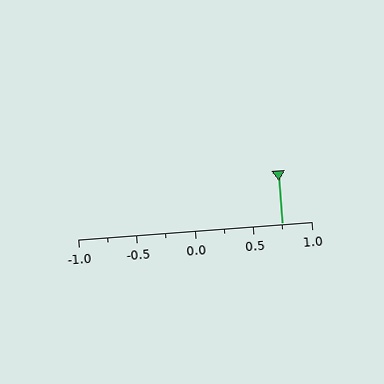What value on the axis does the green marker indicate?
The marker indicates approximately 0.75.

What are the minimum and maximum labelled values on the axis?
The axis runs from -1.0 to 1.0.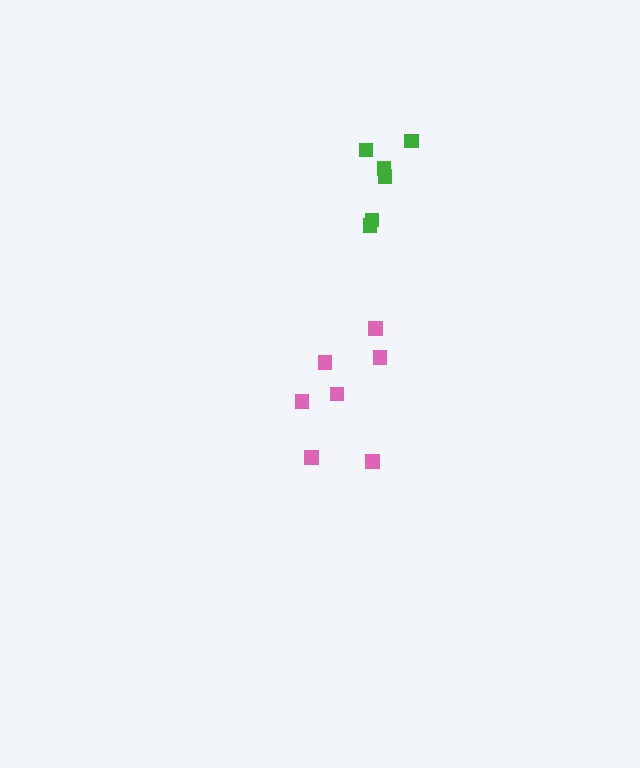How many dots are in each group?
Group 1: 7 dots, Group 2: 6 dots (13 total).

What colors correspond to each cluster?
The clusters are colored: pink, green.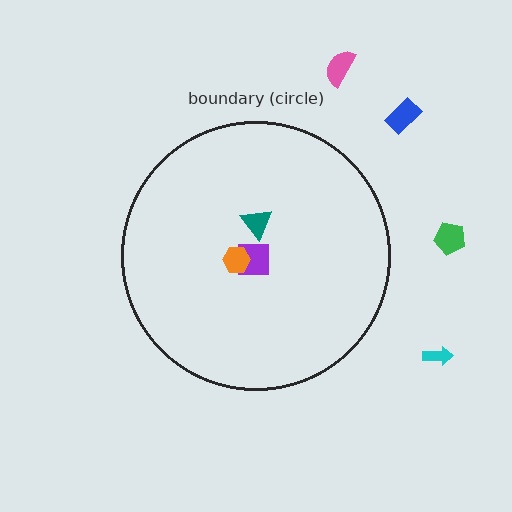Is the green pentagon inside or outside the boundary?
Outside.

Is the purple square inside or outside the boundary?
Inside.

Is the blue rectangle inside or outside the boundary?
Outside.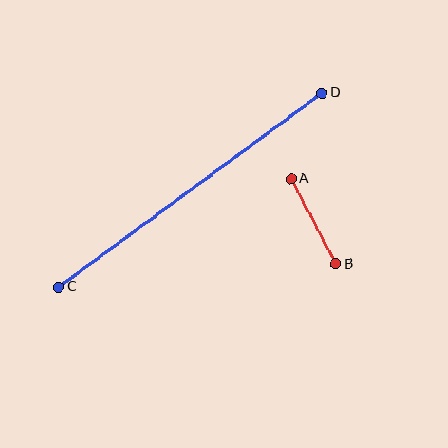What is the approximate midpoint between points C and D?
The midpoint is at approximately (190, 190) pixels.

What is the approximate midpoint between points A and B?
The midpoint is at approximately (313, 221) pixels.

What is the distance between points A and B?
The distance is approximately 96 pixels.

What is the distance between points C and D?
The distance is approximately 327 pixels.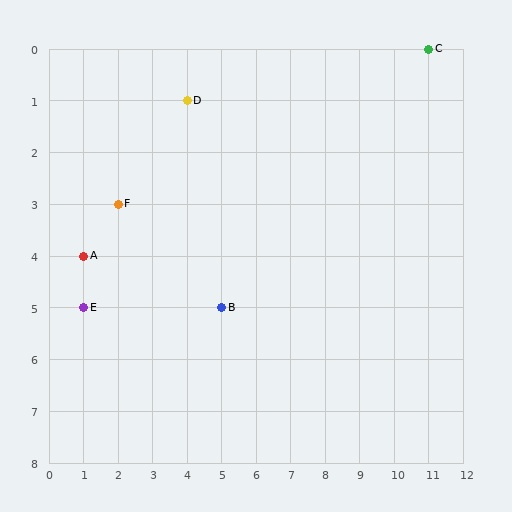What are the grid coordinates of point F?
Point F is at grid coordinates (2, 3).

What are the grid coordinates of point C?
Point C is at grid coordinates (11, 0).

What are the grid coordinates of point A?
Point A is at grid coordinates (1, 4).